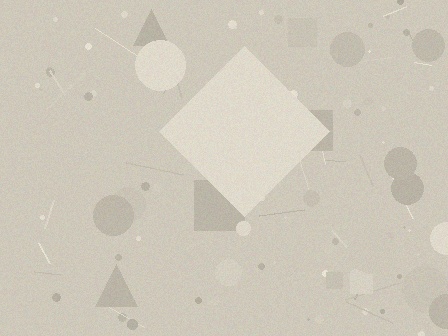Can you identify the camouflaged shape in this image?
The camouflaged shape is a diamond.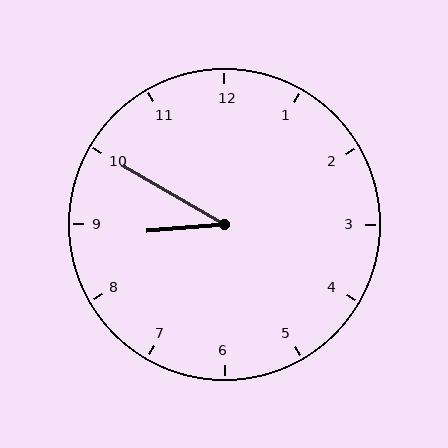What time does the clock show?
8:50.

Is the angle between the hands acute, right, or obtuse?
It is acute.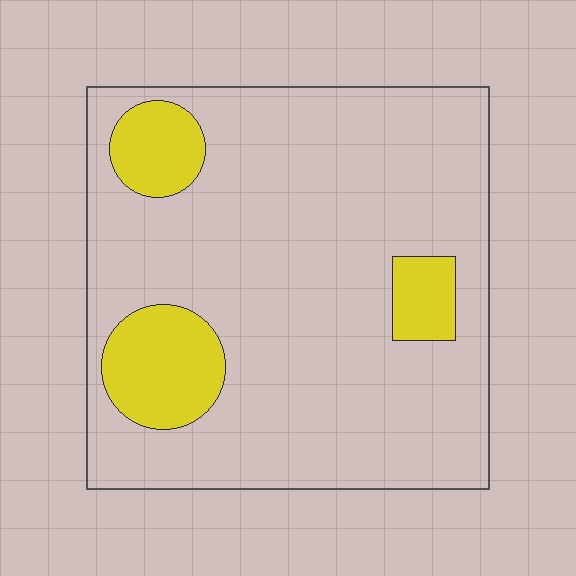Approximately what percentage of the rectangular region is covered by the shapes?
Approximately 15%.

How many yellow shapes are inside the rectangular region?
3.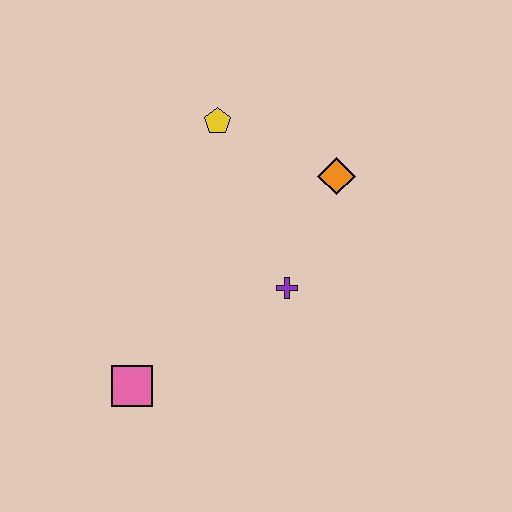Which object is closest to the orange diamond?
The purple cross is closest to the orange diamond.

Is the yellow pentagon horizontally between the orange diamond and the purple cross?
No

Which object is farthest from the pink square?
The orange diamond is farthest from the pink square.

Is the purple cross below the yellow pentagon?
Yes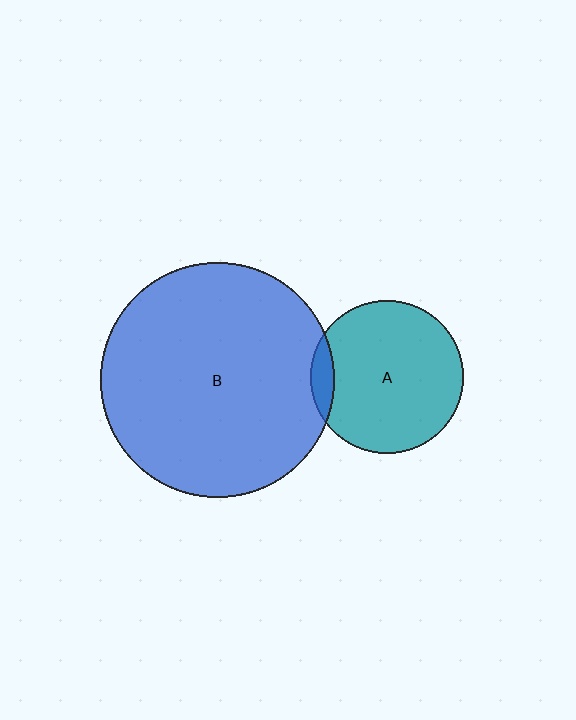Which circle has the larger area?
Circle B (blue).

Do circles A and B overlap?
Yes.